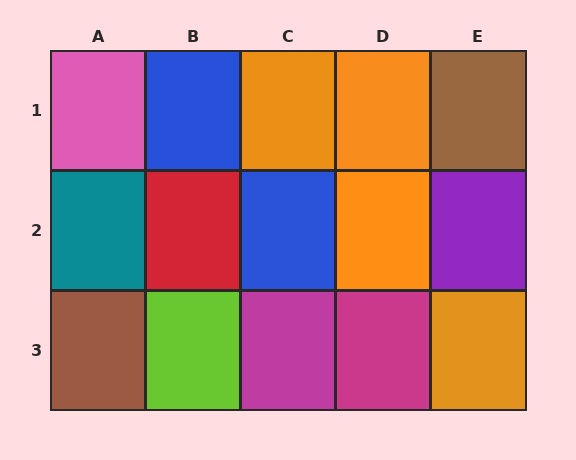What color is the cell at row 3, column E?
Orange.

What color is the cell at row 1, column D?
Orange.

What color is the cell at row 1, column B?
Blue.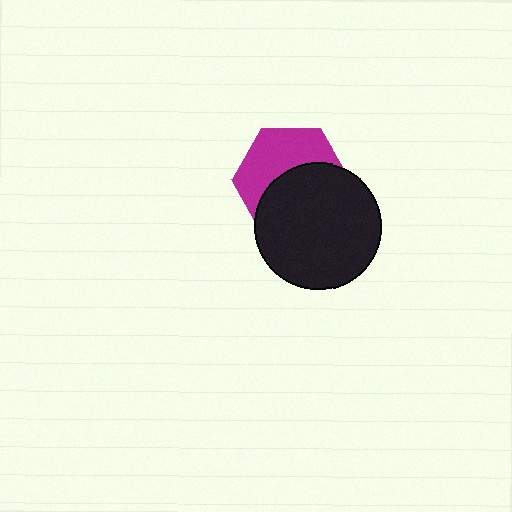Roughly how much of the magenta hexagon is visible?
About half of it is visible (roughly 48%).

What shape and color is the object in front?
The object in front is a black circle.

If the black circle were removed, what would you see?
You would see the complete magenta hexagon.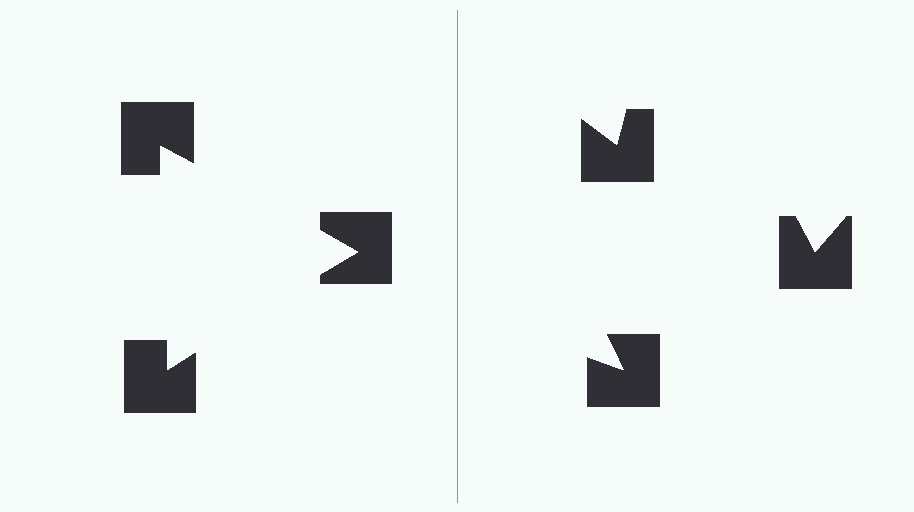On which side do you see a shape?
An illusory triangle appears on the left side. On the right side the wedge cuts are rotated, so no coherent shape forms.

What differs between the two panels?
The notched squares are positioned identically on both sides; only the wedge orientations differ. On the left they align to a triangle; on the right they are misaligned.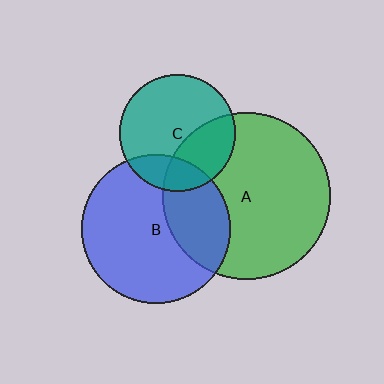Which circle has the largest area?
Circle A (green).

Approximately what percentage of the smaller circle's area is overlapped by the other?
Approximately 35%.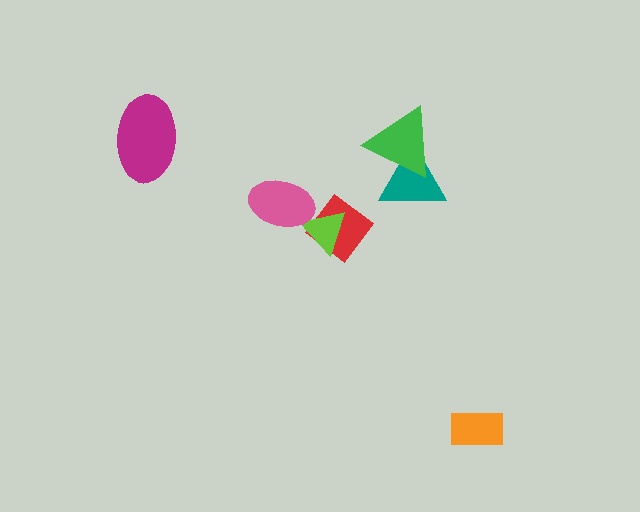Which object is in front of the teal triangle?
The green triangle is in front of the teal triangle.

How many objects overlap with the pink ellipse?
1 object overlaps with the pink ellipse.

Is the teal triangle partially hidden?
Yes, it is partially covered by another shape.